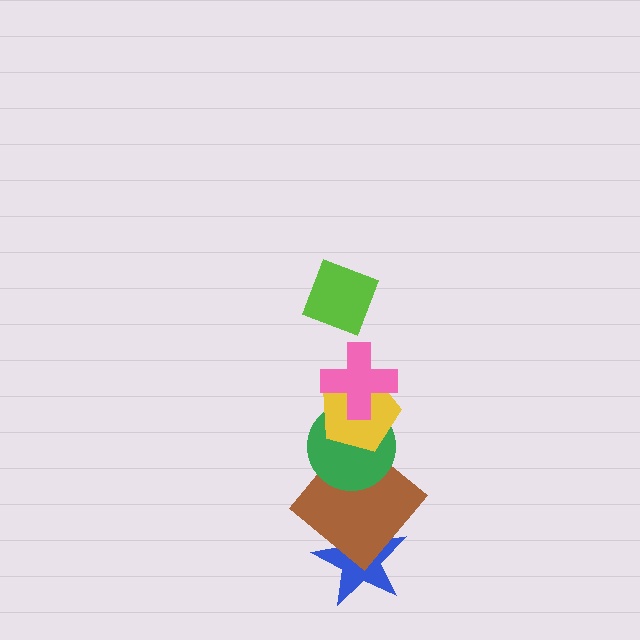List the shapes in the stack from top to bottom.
From top to bottom: the lime diamond, the pink cross, the yellow pentagon, the green circle, the brown diamond, the blue star.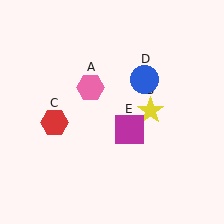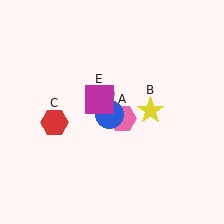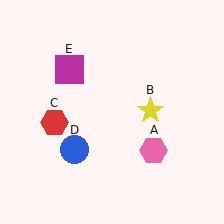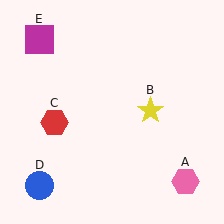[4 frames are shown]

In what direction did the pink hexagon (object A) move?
The pink hexagon (object A) moved down and to the right.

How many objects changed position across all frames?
3 objects changed position: pink hexagon (object A), blue circle (object D), magenta square (object E).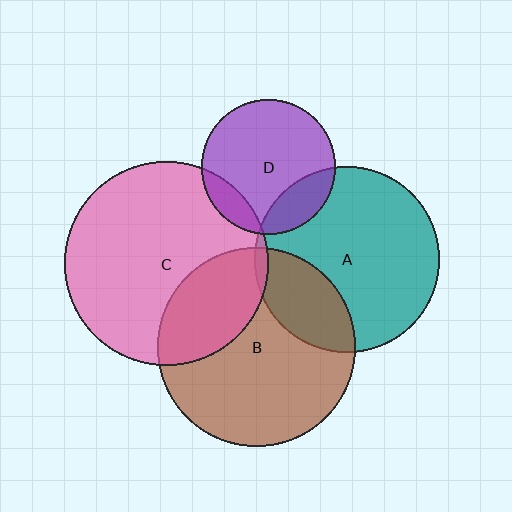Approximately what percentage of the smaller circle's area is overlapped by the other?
Approximately 5%.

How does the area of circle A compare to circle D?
Approximately 1.9 times.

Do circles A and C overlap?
Yes.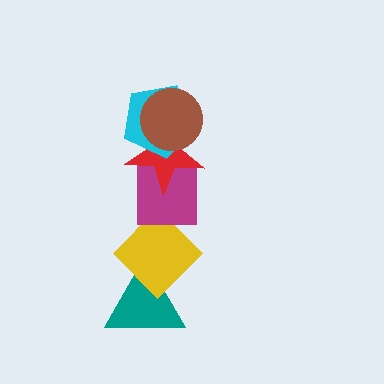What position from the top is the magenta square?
The magenta square is 4th from the top.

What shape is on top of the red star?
The cyan pentagon is on top of the red star.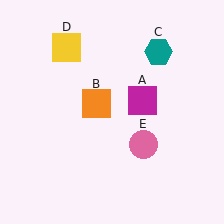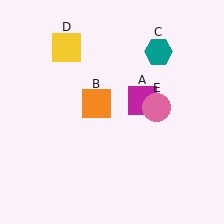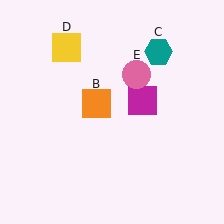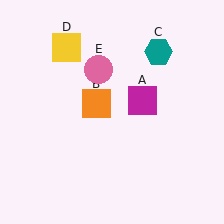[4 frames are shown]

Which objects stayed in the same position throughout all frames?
Magenta square (object A) and orange square (object B) and teal hexagon (object C) and yellow square (object D) remained stationary.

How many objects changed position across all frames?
1 object changed position: pink circle (object E).